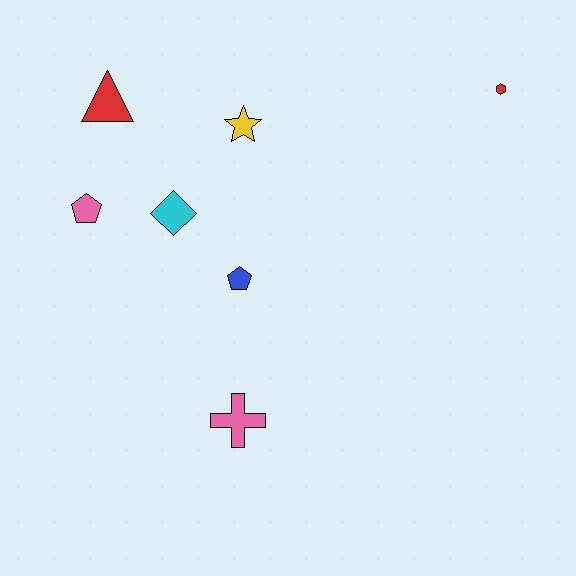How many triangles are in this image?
There is 1 triangle.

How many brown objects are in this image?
There are no brown objects.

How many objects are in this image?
There are 7 objects.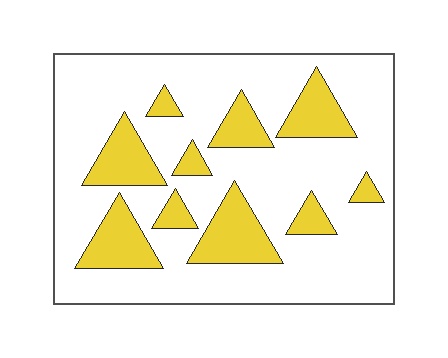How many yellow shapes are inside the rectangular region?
10.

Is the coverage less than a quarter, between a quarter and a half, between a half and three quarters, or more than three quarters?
Less than a quarter.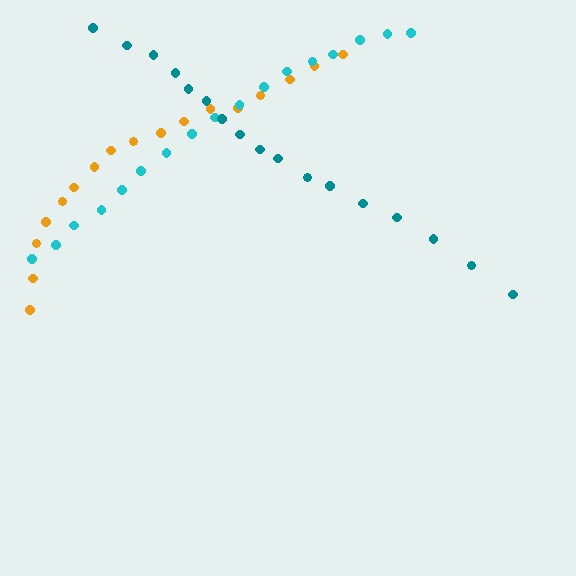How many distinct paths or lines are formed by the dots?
There are 3 distinct paths.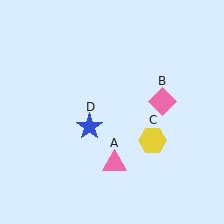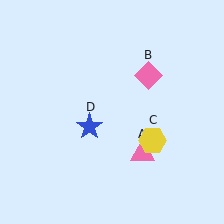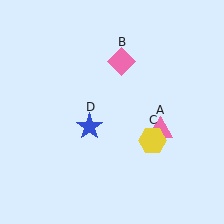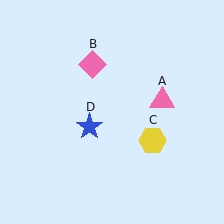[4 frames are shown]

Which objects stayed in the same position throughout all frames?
Yellow hexagon (object C) and blue star (object D) remained stationary.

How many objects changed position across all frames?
2 objects changed position: pink triangle (object A), pink diamond (object B).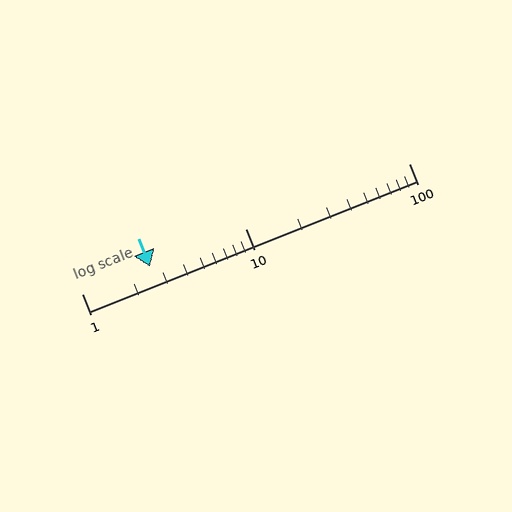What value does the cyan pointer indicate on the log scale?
The pointer indicates approximately 2.6.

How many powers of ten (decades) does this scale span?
The scale spans 2 decades, from 1 to 100.